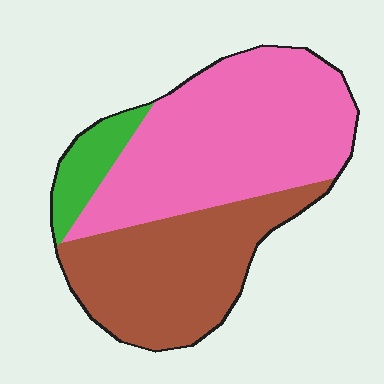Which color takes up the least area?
Green, at roughly 10%.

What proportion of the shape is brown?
Brown takes up about three eighths (3/8) of the shape.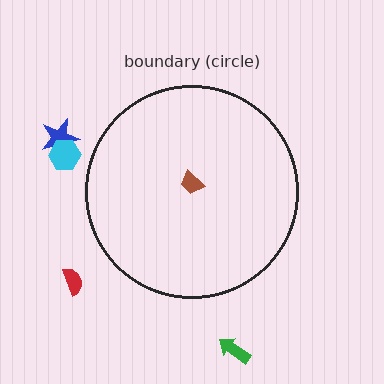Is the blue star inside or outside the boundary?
Outside.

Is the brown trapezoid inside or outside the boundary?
Inside.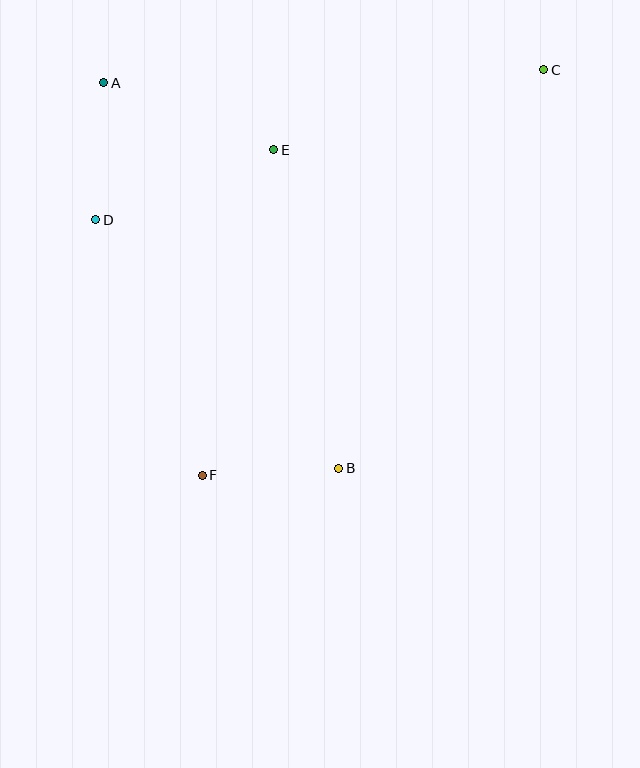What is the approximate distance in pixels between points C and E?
The distance between C and E is approximately 282 pixels.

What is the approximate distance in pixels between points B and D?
The distance between B and D is approximately 347 pixels.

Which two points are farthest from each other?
Points C and F are farthest from each other.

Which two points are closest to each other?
Points B and F are closest to each other.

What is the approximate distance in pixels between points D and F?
The distance between D and F is approximately 277 pixels.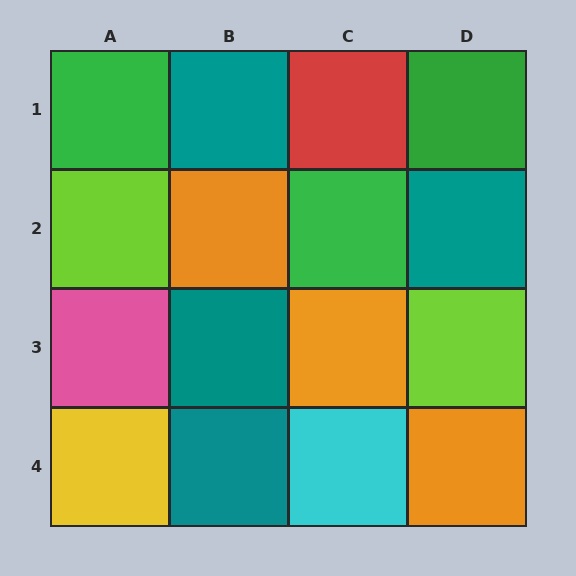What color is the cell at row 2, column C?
Green.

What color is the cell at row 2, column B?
Orange.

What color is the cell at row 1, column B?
Teal.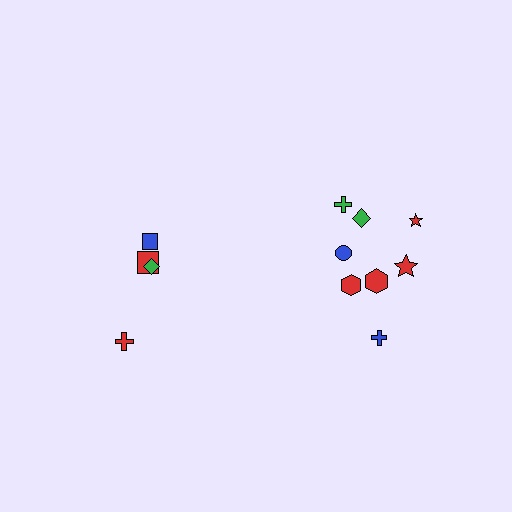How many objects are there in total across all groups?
There are 12 objects.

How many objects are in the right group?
There are 8 objects.